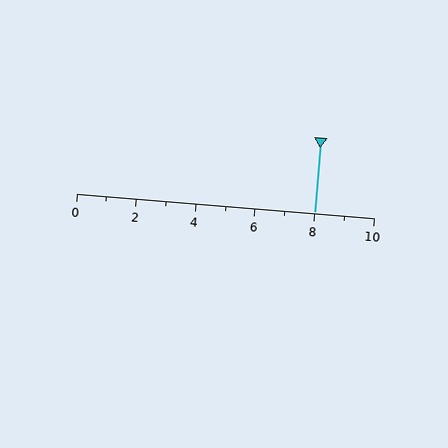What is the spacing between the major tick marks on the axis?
The major ticks are spaced 2 apart.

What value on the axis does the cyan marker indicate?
The marker indicates approximately 8.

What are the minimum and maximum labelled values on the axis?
The axis runs from 0 to 10.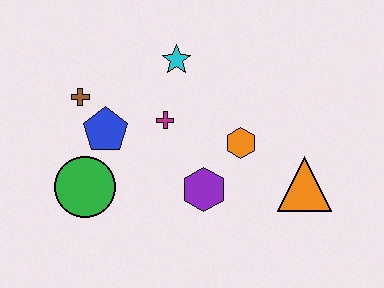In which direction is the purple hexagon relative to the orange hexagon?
The purple hexagon is below the orange hexagon.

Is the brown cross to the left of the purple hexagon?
Yes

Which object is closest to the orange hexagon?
The purple hexagon is closest to the orange hexagon.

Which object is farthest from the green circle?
The orange triangle is farthest from the green circle.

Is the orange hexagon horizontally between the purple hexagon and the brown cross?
No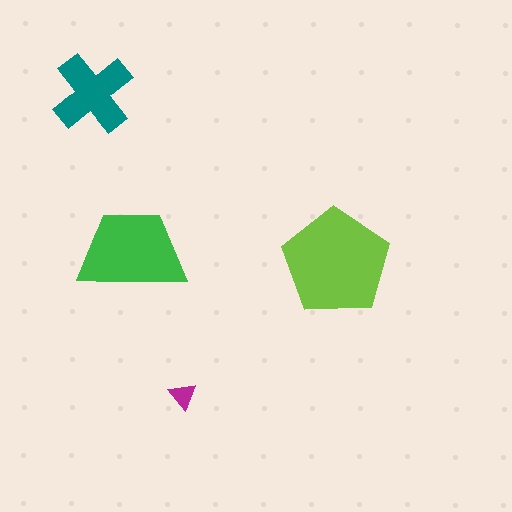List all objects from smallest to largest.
The magenta triangle, the teal cross, the green trapezoid, the lime pentagon.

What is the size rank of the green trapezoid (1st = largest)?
2nd.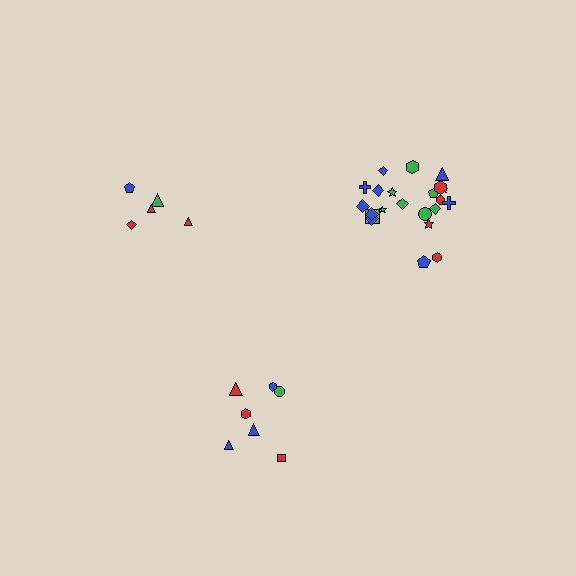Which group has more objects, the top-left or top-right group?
The top-right group.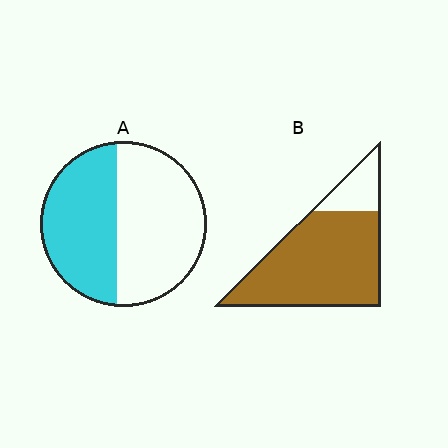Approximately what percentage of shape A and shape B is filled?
A is approximately 45% and B is approximately 80%.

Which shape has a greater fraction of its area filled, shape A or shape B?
Shape B.